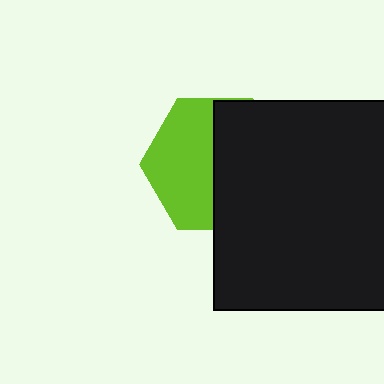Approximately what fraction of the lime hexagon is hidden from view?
Roughly 51% of the lime hexagon is hidden behind the black square.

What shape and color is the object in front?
The object in front is a black square.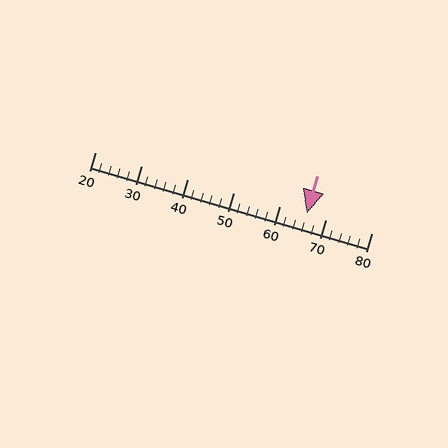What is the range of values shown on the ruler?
The ruler shows values from 20 to 80.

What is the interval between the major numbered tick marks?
The major tick marks are spaced 10 units apart.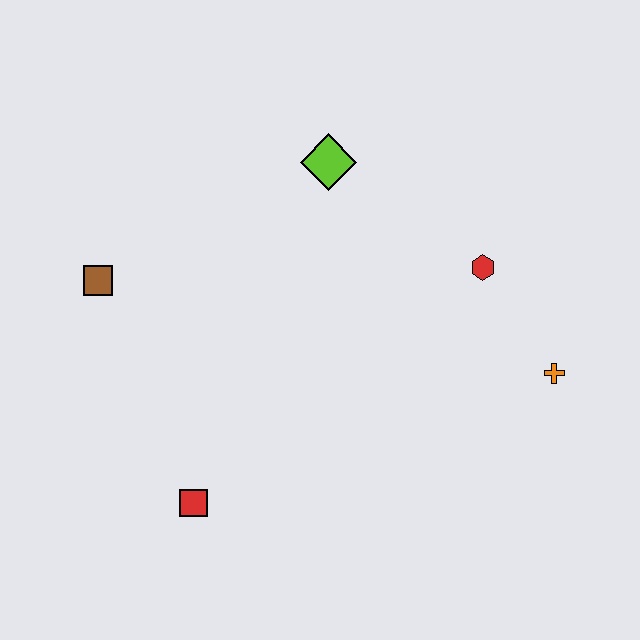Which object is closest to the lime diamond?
The red hexagon is closest to the lime diamond.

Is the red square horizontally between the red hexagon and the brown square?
Yes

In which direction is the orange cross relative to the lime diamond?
The orange cross is to the right of the lime diamond.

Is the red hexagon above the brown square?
Yes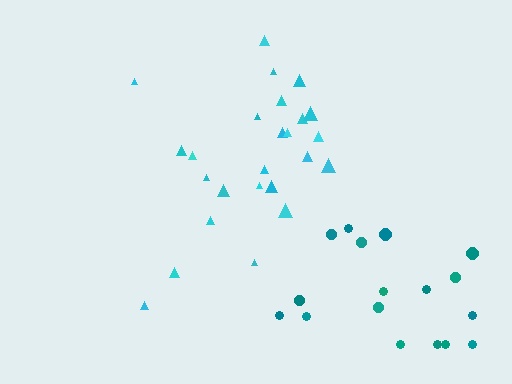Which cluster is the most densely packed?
Cyan.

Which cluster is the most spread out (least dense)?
Teal.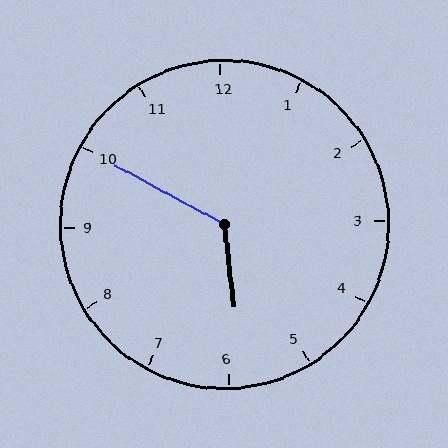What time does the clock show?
5:50.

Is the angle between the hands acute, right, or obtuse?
It is obtuse.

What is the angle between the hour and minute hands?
Approximately 125 degrees.